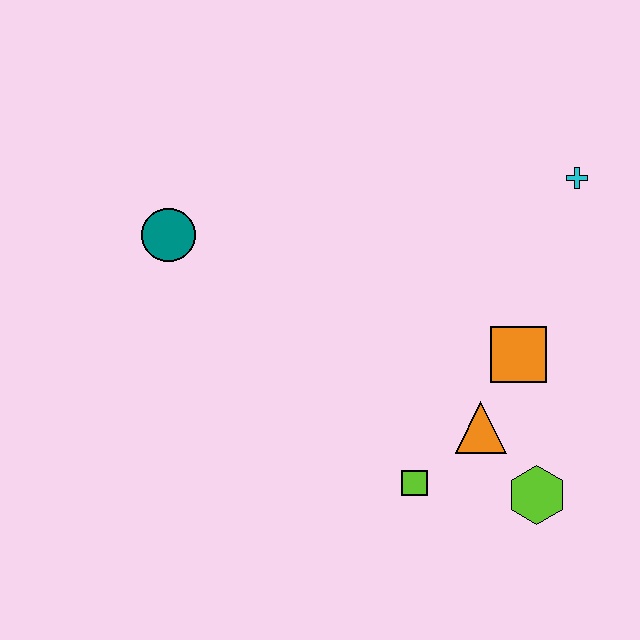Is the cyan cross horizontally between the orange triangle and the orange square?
No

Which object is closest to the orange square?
The orange triangle is closest to the orange square.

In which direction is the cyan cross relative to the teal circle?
The cyan cross is to the right of the teal circle.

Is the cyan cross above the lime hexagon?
Yes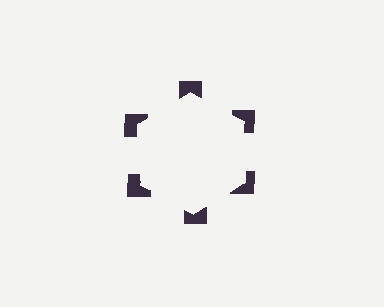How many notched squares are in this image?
There are 6 — one at each vertex of the illusory hexagon.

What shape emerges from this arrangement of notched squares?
An illusory hexagon — its edges are inferred from the aligned wedge cuts in the notched squares, not physically drawn.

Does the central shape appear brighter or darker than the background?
It typically appears slightly brighter than the background, even though no actual brightness change is drawn.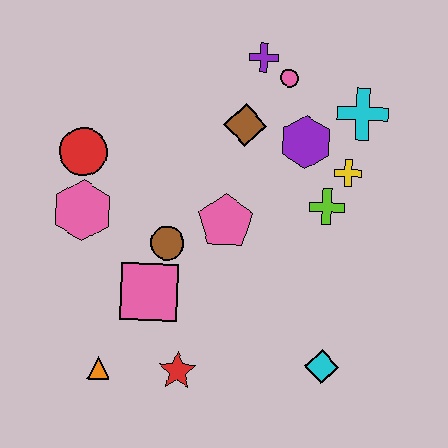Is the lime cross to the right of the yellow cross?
No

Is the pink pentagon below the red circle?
Yes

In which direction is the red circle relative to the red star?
The red circle is above the red star.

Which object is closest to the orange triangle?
The red star is closest to the orange triangle.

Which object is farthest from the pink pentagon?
The orange triangle is farthest from the pink pentagon.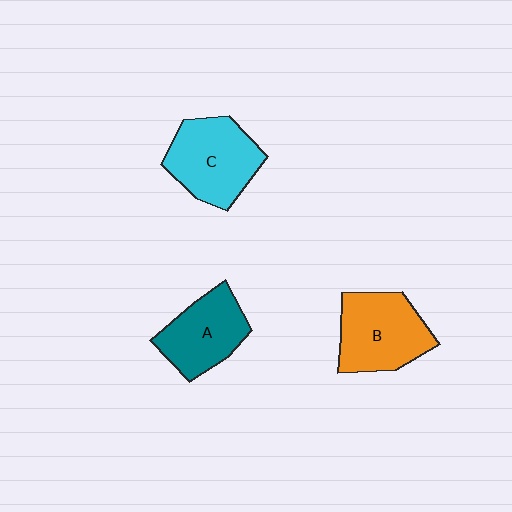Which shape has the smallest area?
Shape A (teal).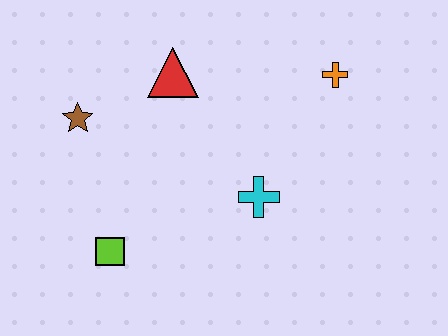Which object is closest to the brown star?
The red triangle is closest to the brown star.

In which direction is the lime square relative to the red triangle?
The lime square is below the red triangle.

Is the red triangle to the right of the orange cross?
No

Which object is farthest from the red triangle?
The lime square is farthest from the red triangle.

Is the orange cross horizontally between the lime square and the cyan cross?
No